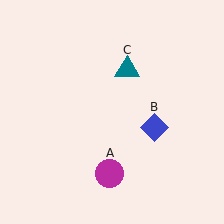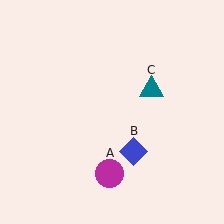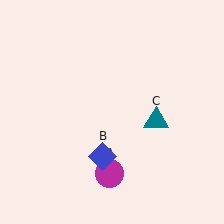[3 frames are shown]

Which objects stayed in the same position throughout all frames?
Magenta circle (object A) remained stationary.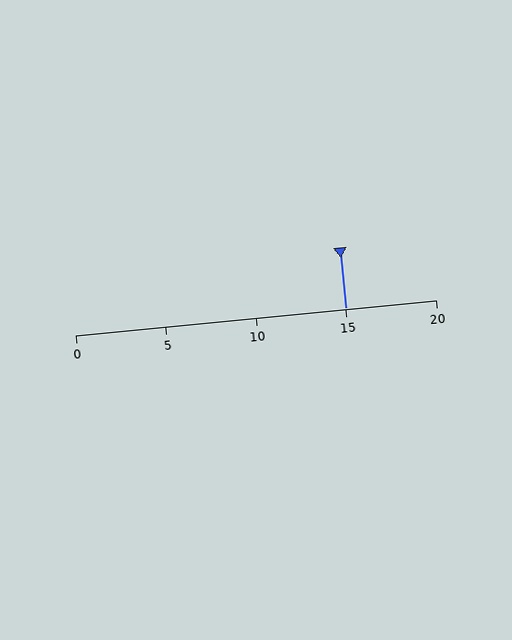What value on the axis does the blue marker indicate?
The marker indicates approximately 15.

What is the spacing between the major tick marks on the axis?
The major ticks are spaced 5 apart.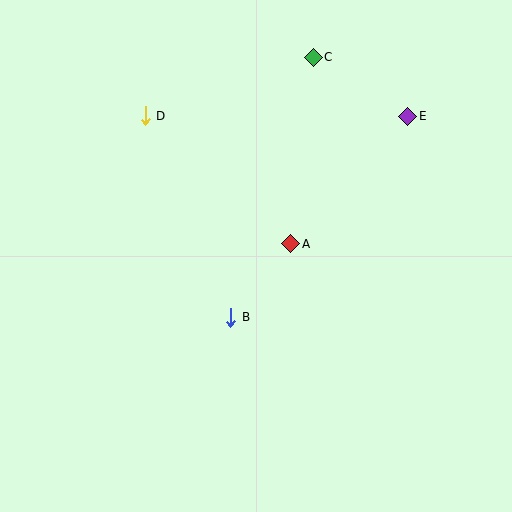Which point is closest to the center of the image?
Point A at (291, 244) is closest to the center.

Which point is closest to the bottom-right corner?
Point B is closest to the bottom-right corner.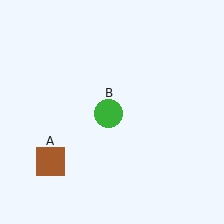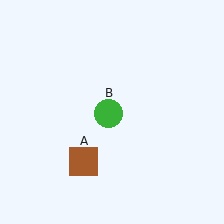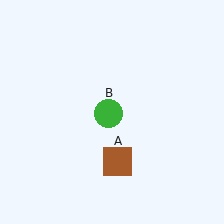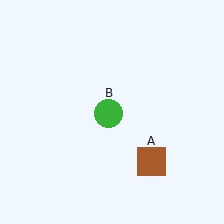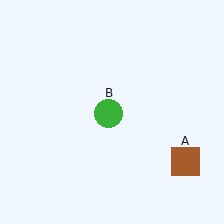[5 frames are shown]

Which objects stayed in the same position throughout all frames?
Green circle (object B) remained stationary.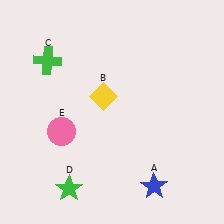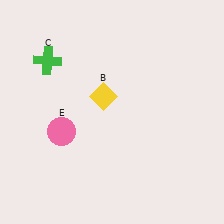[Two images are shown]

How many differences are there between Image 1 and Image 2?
There are 2 differences between the two images.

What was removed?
The blue star (A), the green star (D) were removed in Image 2.